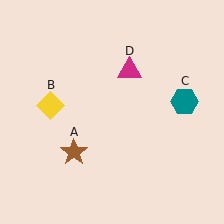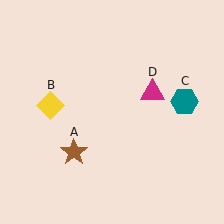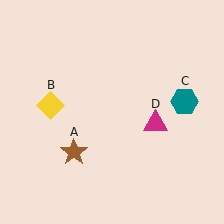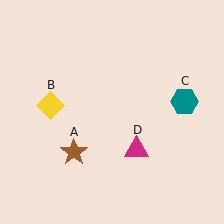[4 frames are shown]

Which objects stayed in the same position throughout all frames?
Brown star (object A) and yellow diamond (object B) and teal hexagon (object C) remained stationary.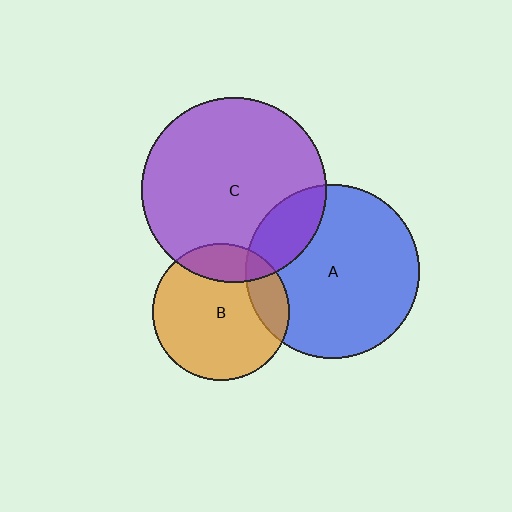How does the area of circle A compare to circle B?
Approximately 1.6 times.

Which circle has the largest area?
Circle C (purple).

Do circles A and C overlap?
Yes.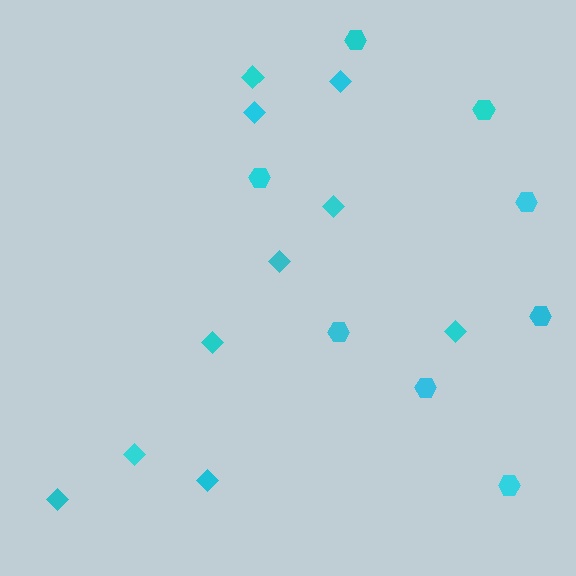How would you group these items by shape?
There are 2 groups: one group of hexagons (8) and one group of diamonds (10).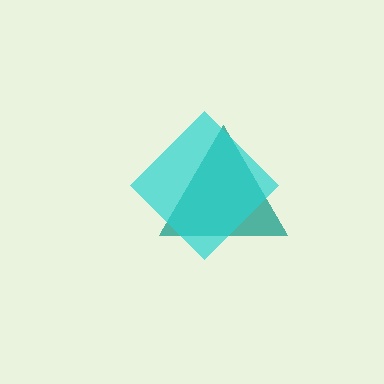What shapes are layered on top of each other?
The layered shapes are: a teal triangle, a cyan diamond.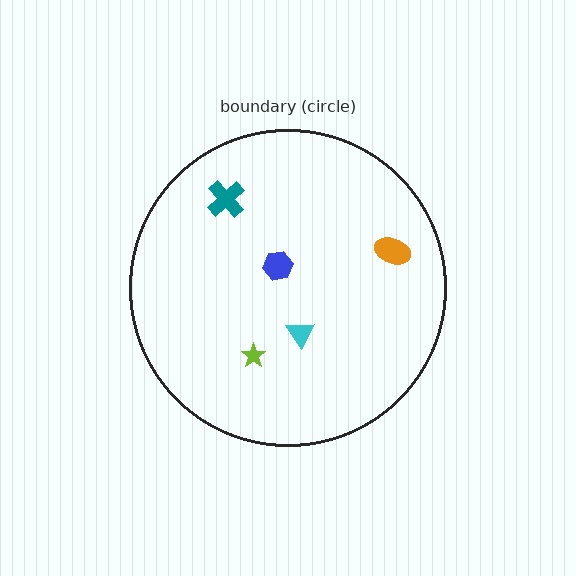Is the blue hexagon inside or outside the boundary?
Inside.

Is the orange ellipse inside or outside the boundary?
Inside.